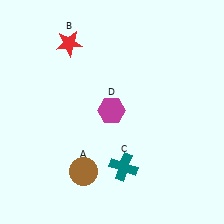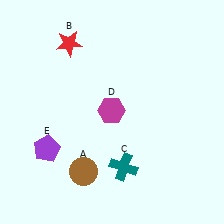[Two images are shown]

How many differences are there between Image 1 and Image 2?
There is 1 difference between the two images.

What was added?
A purple pentagon (E) was added in Image 2.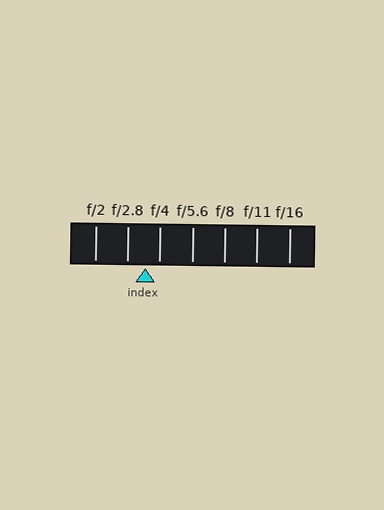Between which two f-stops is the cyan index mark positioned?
The index mark is between f/2.8 and f/4.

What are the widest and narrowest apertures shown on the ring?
The widest aperture shown is f/2 and the narrowest is f/16.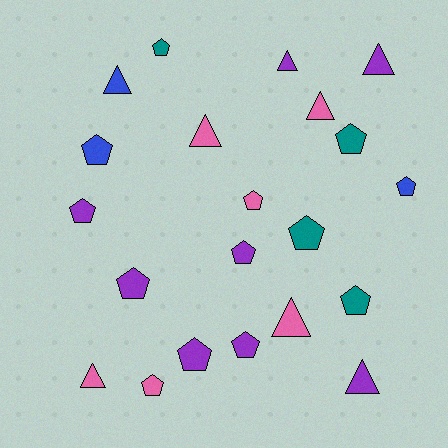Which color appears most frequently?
Purple, with 8 objects.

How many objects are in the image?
There are 21 objects.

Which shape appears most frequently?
Pentagon, with 13 objects.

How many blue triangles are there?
There is 1 blue triangle.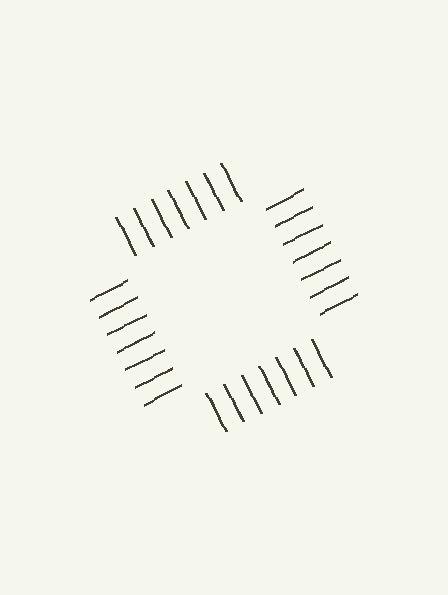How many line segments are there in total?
28 — 7 along each of the 4 edges.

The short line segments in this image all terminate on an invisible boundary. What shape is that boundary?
An illusory square — the line segments terminate on its edges but no continuous stroke is drawn.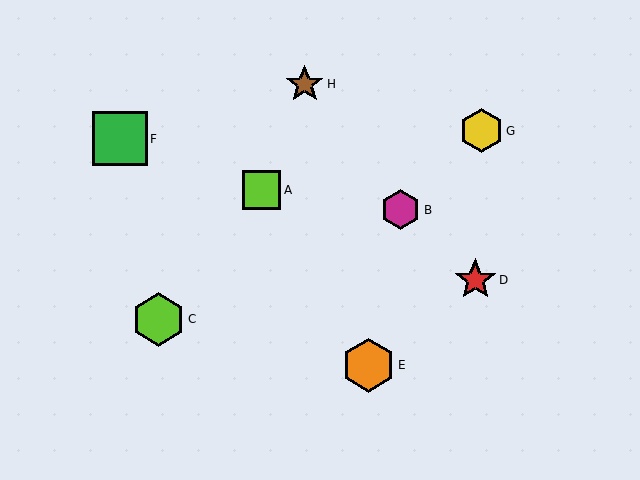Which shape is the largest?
The green square (labeled F) is the largest.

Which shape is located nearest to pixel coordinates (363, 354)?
The orange hexagon (labeled E) at (369, 365) is nearest to that location.